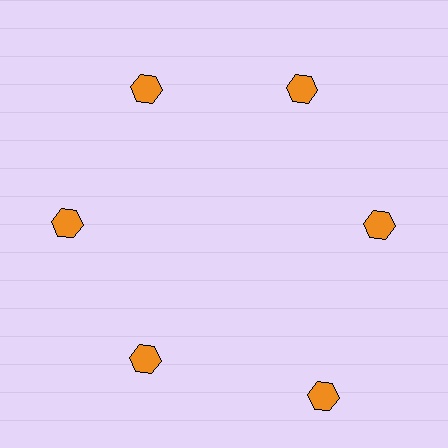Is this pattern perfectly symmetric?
No. The 6 orange hexagons are arranged in a ring, but one element near the 5 o'clock position is pushed outward from the center, breaking the 6-fold rotational symmetry.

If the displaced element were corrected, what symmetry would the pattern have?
It would have 6-fold rotational symmetry — the pattern would map onto itself every 60 degrees.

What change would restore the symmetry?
The symmetry would be restored by moving it inward, back onto the ring so that all 6 hexagons sit at equal angles and equal distance from the center.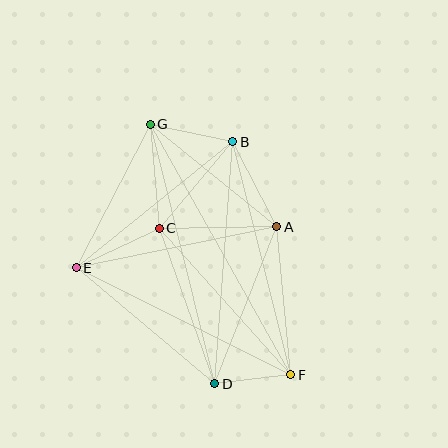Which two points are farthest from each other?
Points F and G are farthest from each other.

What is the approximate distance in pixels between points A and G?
The distance between A and G is approximately 162 pixels.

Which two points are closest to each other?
Points D and F are closest to each other.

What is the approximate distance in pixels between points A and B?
The distance between A and B is approximately 95 pixels.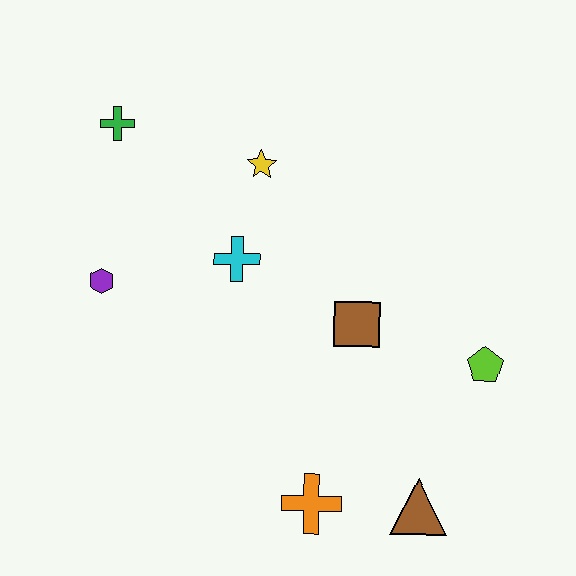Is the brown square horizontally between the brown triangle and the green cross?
Yes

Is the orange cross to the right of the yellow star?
Yes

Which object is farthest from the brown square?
The green cross is farthest from the brown square.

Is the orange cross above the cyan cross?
No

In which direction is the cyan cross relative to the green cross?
The cyan cross is below the green cross.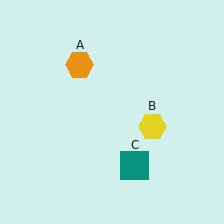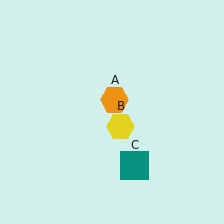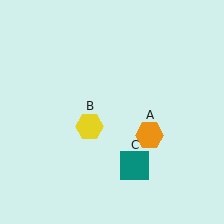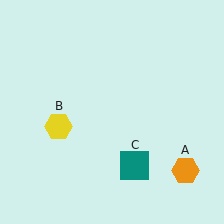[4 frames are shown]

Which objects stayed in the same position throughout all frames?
Teal square (object C) remained stationary.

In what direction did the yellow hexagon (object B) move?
The yellow hexagon (object B) moved left.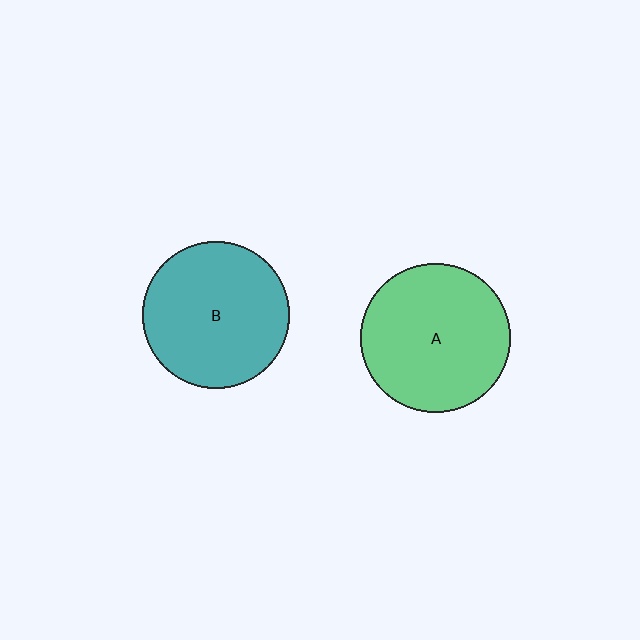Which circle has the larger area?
Circle A (green).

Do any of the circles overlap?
No, none of the circles overlap.